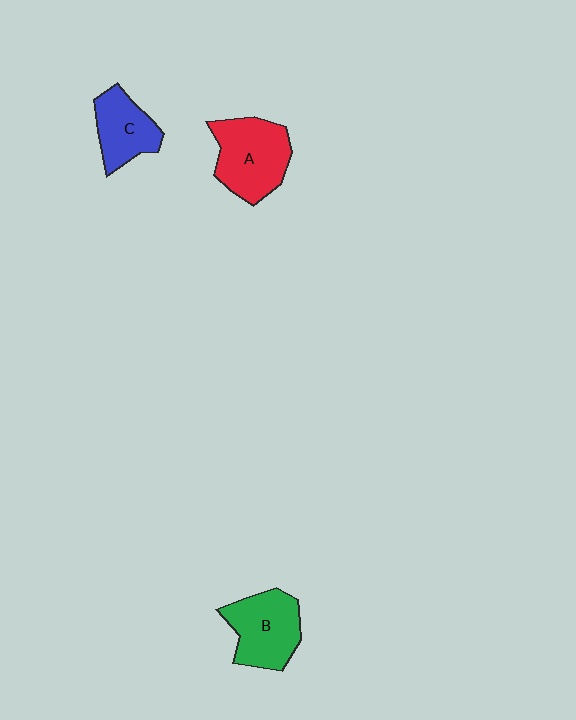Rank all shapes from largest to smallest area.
From largest to smallest: A (red), B (green), C (blue).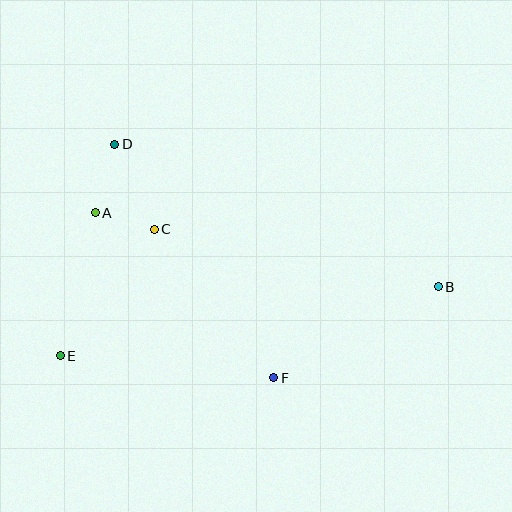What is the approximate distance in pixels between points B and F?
The distance between B and F is approximately 188 pixels.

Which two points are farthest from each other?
Points B and E are farthest from each other.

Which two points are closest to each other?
Points A and C are closest to each other.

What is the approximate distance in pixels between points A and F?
The distance between A and F is approximately 243 pixels.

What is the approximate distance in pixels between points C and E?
The distance between C and E is approximately 158 pixels.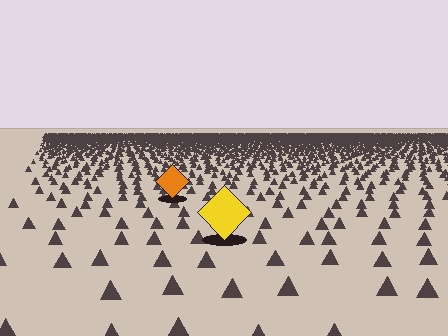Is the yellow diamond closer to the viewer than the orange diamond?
Yes. The yellow diamond is closer — you can tell from the texture gradient: the ground texture is coarser near it.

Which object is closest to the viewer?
The yellow diamond is closest. The texture marks near it are larger and more spread out.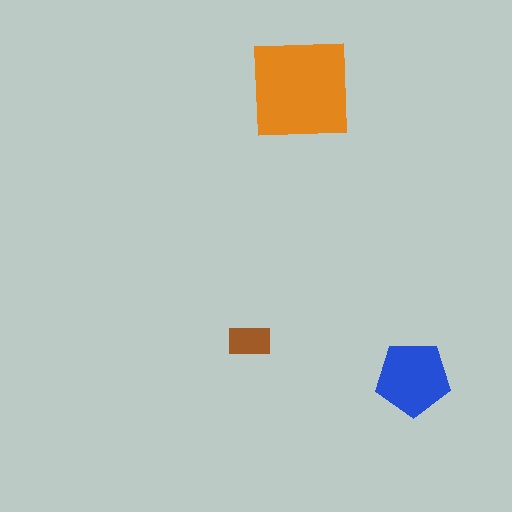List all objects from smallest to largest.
The brown rectangle, the blue pentagon, the orange square.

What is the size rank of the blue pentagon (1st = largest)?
2nd.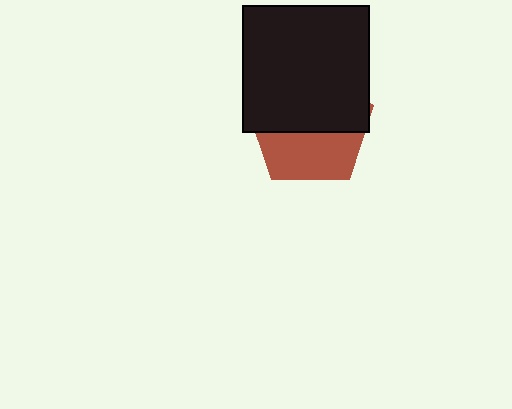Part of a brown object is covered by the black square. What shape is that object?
It is a pentagon.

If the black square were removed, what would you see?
You would see the complete brown pentagon.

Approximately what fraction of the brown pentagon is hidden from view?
Roughly 59% of the brown pentagon is hidden behind the black square.